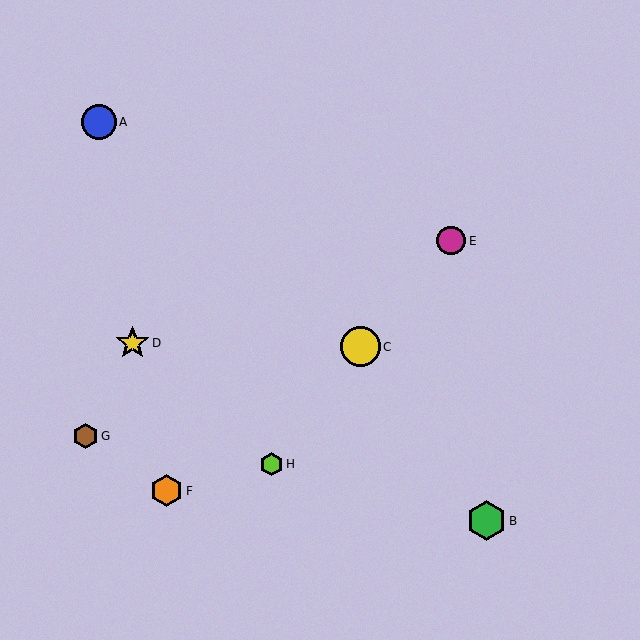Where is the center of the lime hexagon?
The center of the lime hexagon is at (271, 464).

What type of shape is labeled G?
Shape G is a brown hexagon.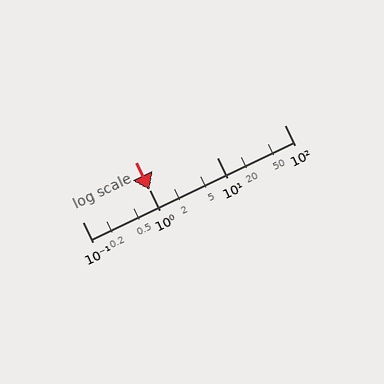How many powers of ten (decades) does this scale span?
The scale spans 3 decades, from 0.1 to 100.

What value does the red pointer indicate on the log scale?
The pointer indicates approximately 0.99.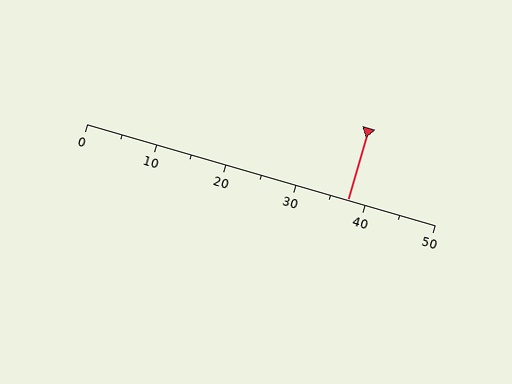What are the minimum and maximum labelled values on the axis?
The axis runs from 0 to 50.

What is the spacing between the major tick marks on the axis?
The major ticks are spaced 10 apart.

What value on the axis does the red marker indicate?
The marker indicates approximately 37.5.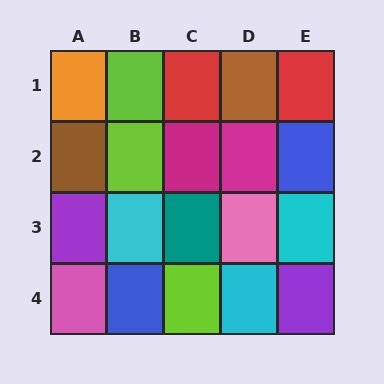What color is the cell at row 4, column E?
Purple.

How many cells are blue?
2 cells are blue.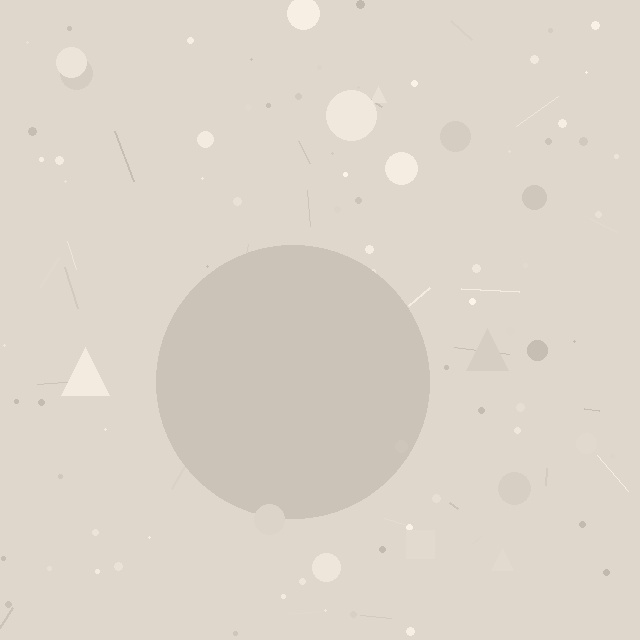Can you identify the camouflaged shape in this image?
The camouflaged shape is a circle.